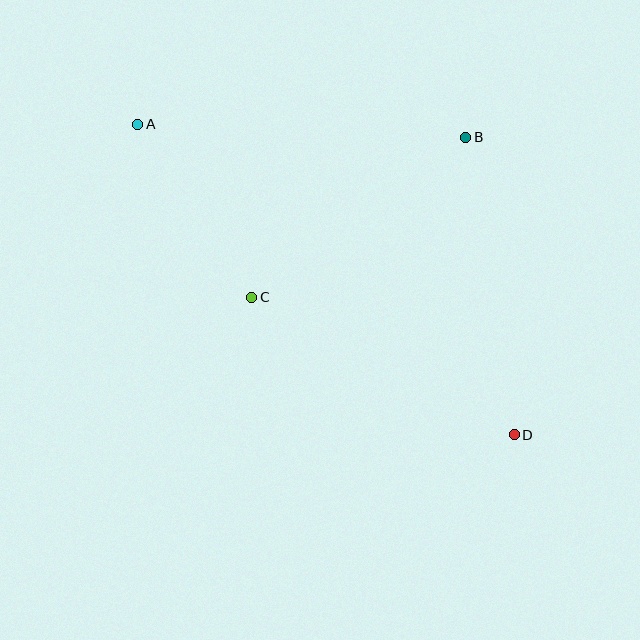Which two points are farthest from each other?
Points A and D are farthest from each other.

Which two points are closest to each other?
Points A and C are closest to each other.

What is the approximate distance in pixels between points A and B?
The distance between A and B is approximately 328 pixels.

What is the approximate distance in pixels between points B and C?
The distance between B and C is approximately 267 pixels.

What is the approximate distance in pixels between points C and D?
The distance between C and D is approximately 296 pixels.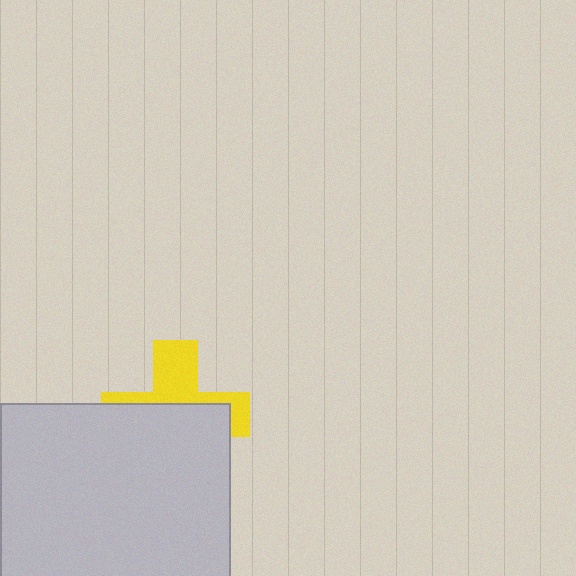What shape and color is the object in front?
The object in front is a light gray rectangle.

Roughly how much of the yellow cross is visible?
A small part of it is visible (roughly 41%).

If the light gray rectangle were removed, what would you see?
You would see the complete yellow cross.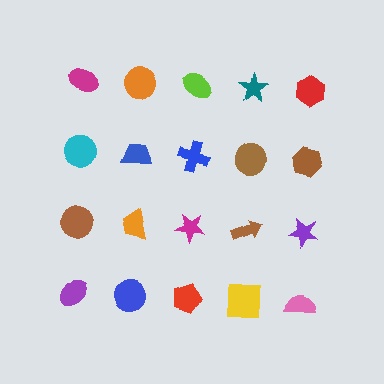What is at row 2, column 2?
A blue trapezoid.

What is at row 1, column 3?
A lime ellipse.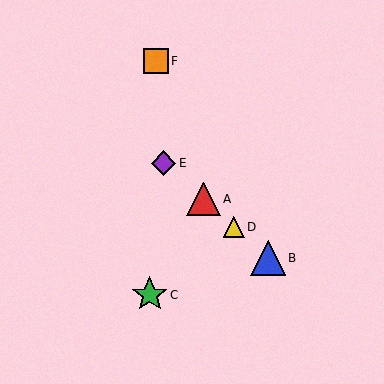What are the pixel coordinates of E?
Object E is at (164, 163).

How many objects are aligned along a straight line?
4 objects (A, B, D, E) are aligned along a straight line.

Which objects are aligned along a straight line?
Objects A, B, D, E are aligned along a straight line.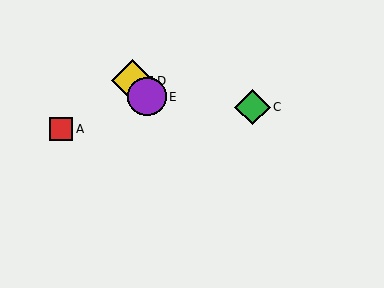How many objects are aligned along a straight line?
3 objects (B, D, E) are aligned along a straight line.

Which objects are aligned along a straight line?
Objects B, D, E are aligned along a straight line.